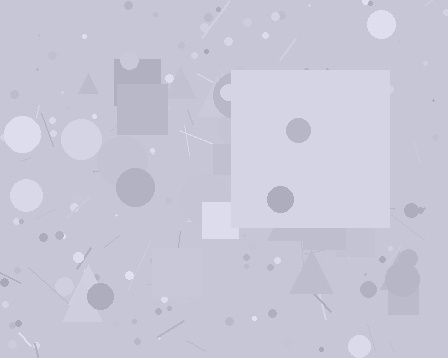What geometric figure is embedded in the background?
A square is embedded in the background.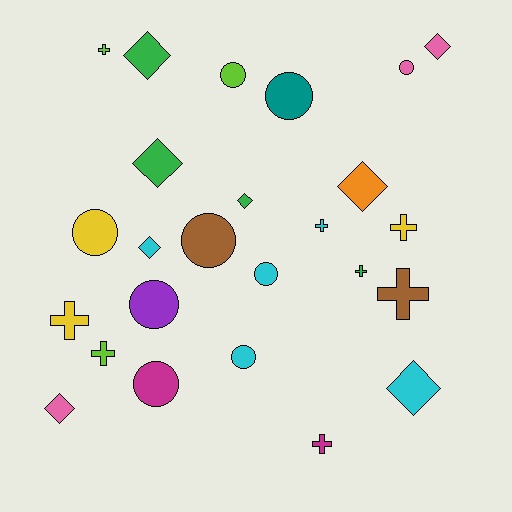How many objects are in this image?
There are 25 objects.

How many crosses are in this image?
There are 8 crosses.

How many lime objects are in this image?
There are 3 lime objects.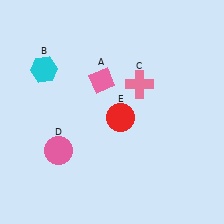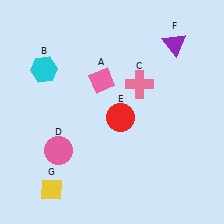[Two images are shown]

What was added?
A purple triangle (F), a yellow diamond (G) were added in Image 2.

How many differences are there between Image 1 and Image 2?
There are 2 differences between the two images.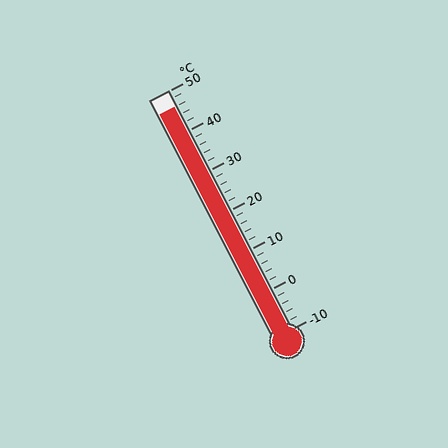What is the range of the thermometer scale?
The thermometer scale ranges from -10°C to 50°C.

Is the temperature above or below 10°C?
The temperature is above 10°C.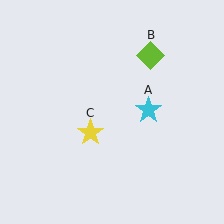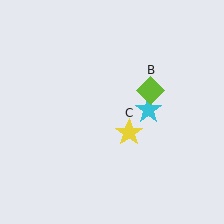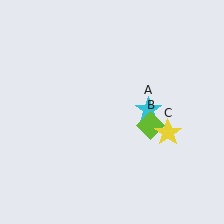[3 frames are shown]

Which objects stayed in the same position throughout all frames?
Cyan star (object A) remained stationary.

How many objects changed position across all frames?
2 objects changed position: lime diamond (object B), yellow star (object C).